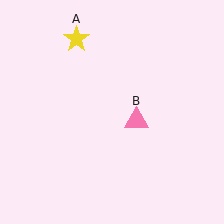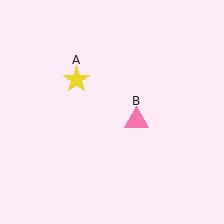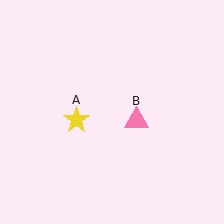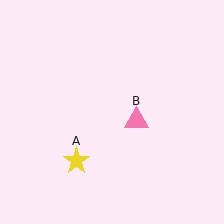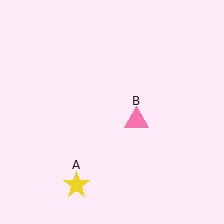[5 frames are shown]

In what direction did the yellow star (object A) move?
The yellow star (object A) moved down.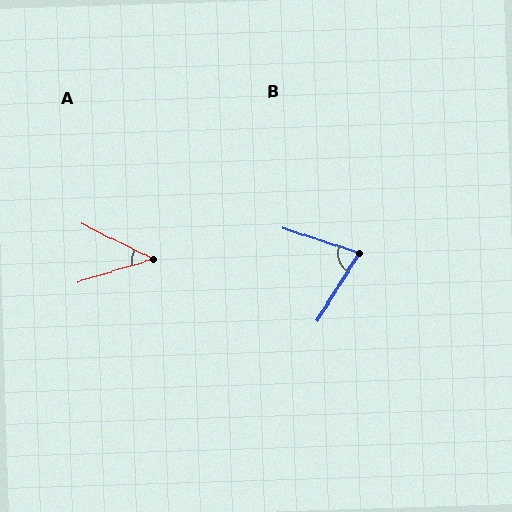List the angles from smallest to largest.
A (43°), B (76°).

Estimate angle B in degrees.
Approximately 76 degrees.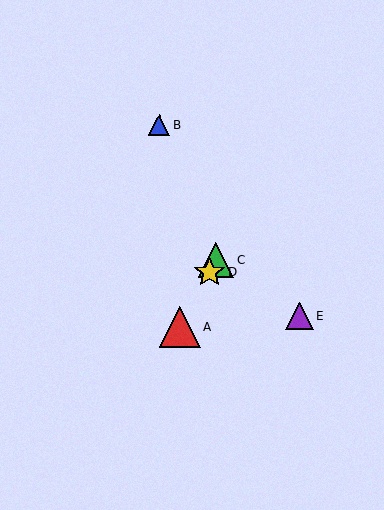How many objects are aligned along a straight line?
3 objects (A, C, D) are aligned along a straight line.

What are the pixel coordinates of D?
Object D is at (209, 272).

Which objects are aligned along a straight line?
Objects A, C, D are aligned along a straight line.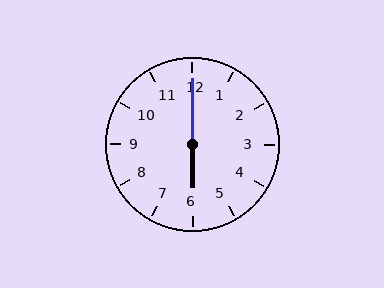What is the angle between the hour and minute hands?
Approximately 180 degrees.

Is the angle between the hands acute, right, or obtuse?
It is obtuse.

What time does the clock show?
6:00.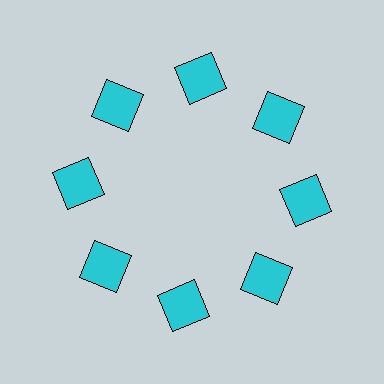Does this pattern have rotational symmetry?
Yes, this pattern has 8-fold rotational symmetry. It looks the same after rotating 45 degrees around the center.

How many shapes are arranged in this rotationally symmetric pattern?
There are 8 shapes, arranged in 8 groups of 1.